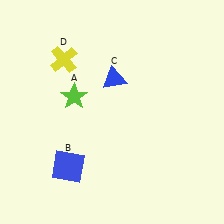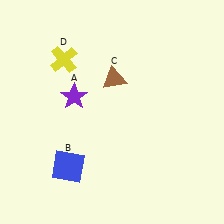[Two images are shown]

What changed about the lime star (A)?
In Image 1, A is lime. In Image 2, it changed to purple.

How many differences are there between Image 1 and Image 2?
There are 2 differences between the two images.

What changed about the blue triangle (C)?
In Image 1, C is blue. In Image 2, it changed to brown.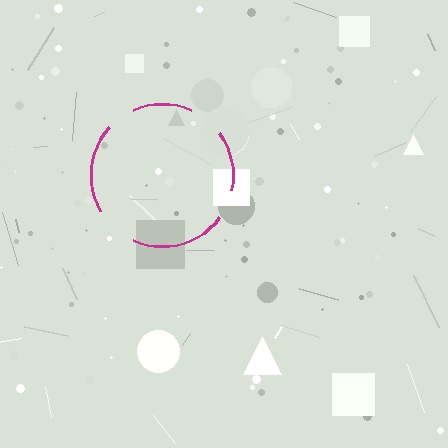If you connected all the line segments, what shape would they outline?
They would outline a circle.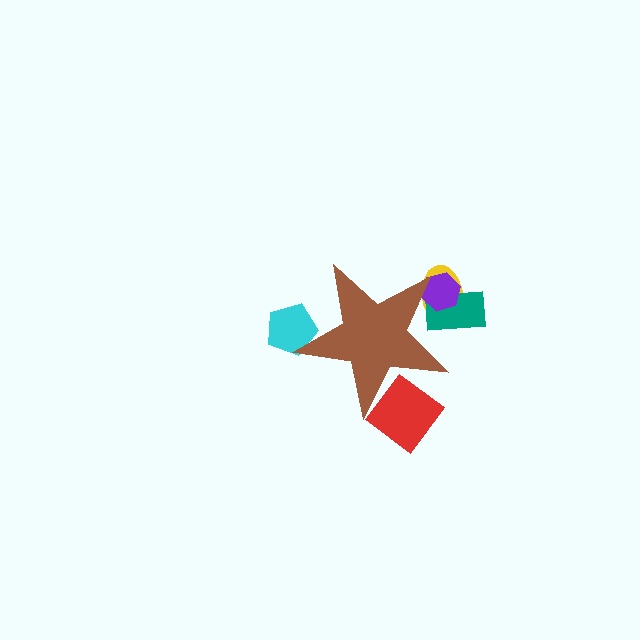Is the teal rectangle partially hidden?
Yes, the teal rectangle is partially hidden behind the brown star.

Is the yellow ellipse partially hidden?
Yes, the yellow ellipse is partially hidden behind the brown star.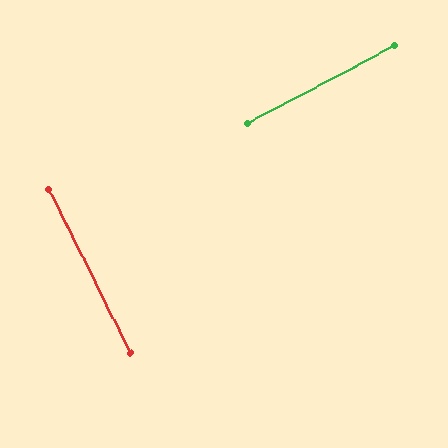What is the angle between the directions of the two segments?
Approximately 88 degrees.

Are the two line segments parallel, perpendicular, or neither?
Perpendicular — they meet at approximately 88°.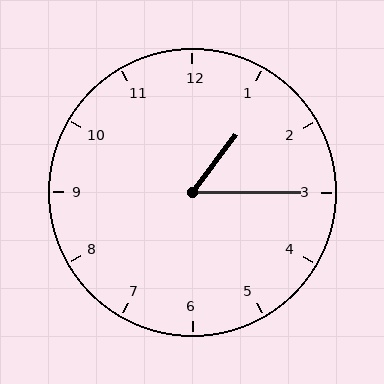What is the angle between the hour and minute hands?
Approximately 52 degrees.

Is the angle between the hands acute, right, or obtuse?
It is acute.